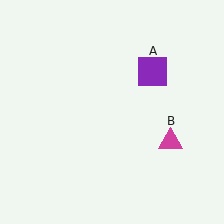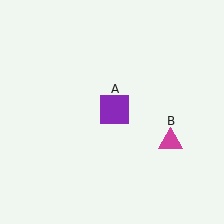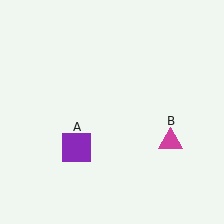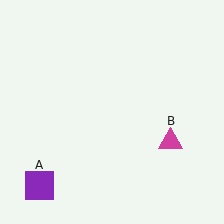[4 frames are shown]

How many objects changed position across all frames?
1 object changed position: purple square (object A).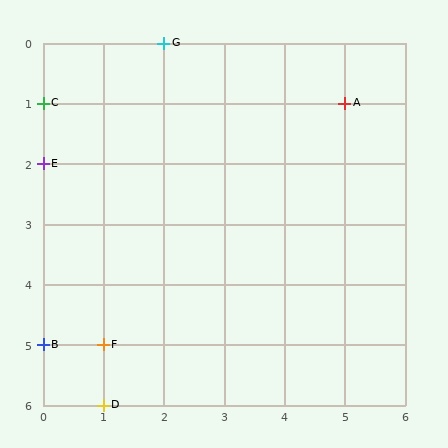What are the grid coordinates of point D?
Point D is at grid coordinates (1, 6).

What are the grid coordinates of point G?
Point G is at grid coordinates (2, 0).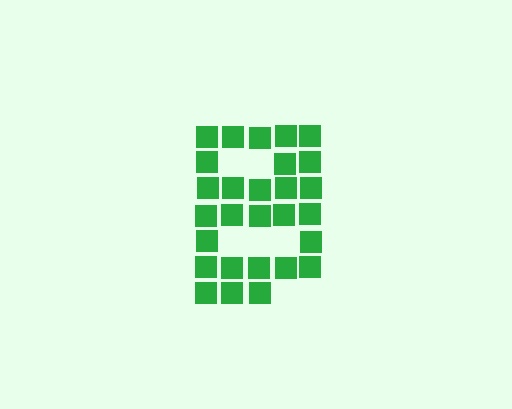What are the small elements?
The small elements are squares.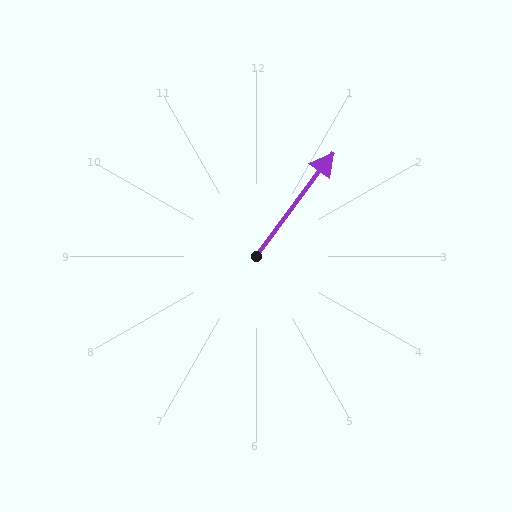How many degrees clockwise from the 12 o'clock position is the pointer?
Approximately 37 degrees.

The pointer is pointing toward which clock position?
Roughly 1 o'clock.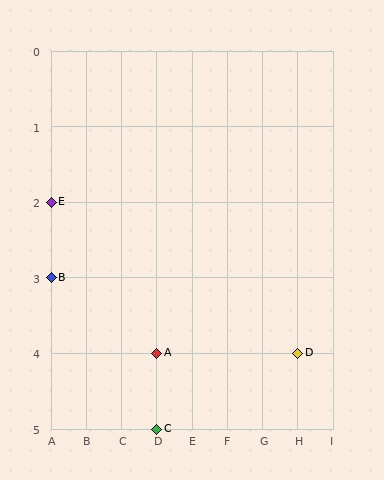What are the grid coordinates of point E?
Point E is at grid coordinates (A, 2).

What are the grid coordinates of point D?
Point D is at grid coordinates (H, 4).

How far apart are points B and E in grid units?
Points B and E are 1 row apart.